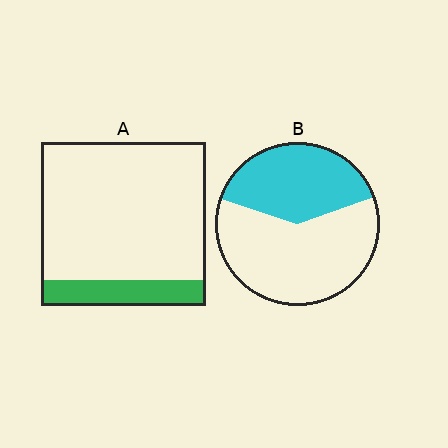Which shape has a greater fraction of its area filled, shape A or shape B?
Shape B.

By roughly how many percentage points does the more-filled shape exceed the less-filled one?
By roughly 25 percentage points (B over A).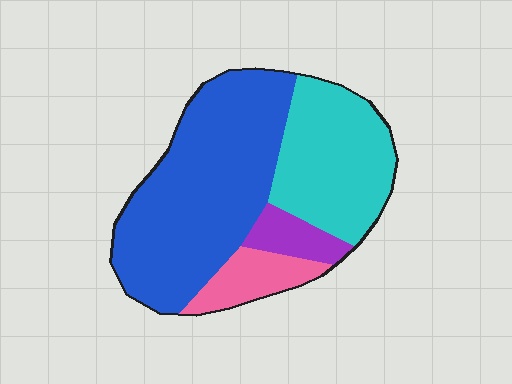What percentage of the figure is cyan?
Cyan takes up about one third (1/3) of the figure.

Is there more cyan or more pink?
Cyan.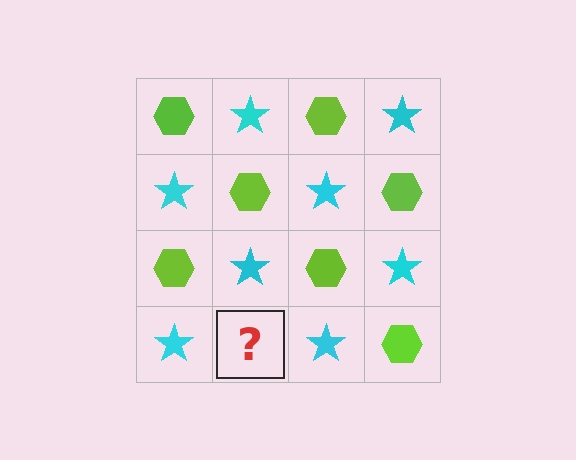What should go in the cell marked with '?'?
The missing cell should contain a lime hexagon.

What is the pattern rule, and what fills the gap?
The rule is that it alternates lime hexagon and cyan star in a checkerboard pattern. The gap should be filled with a lime hexagon.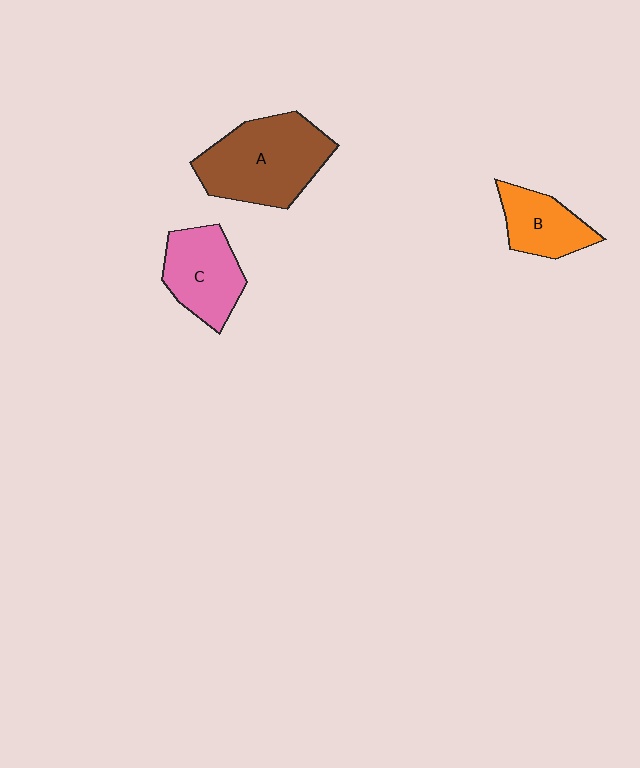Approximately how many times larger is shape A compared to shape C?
Approximately 1.5 times.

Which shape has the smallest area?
Shape B (orange).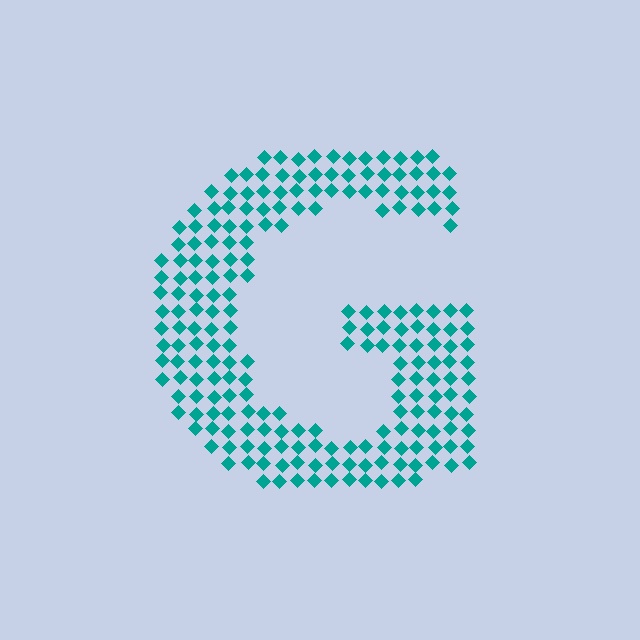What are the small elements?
The small elements are diamonds.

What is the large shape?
The large shape is the letter G.